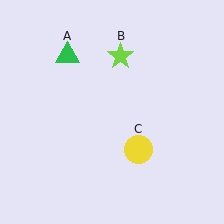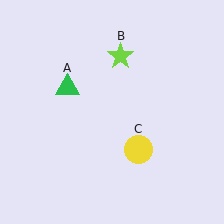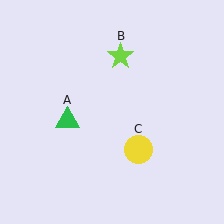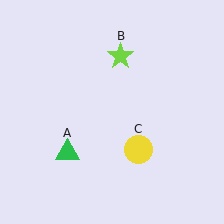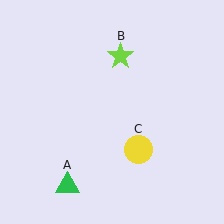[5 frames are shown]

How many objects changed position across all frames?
1 object changed position: green triangle (object A).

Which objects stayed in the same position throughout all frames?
Lime star (object B) and yellow circle (object C) remained stationary.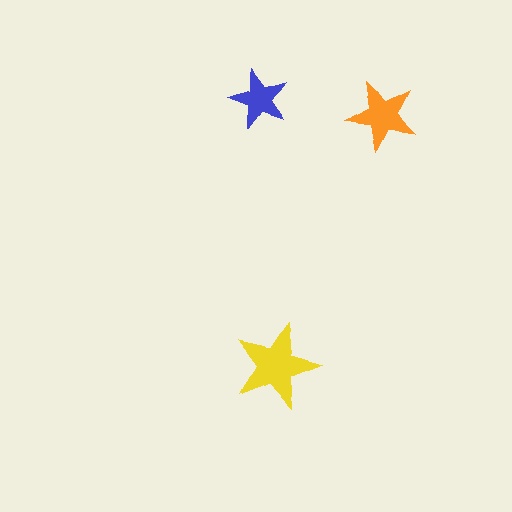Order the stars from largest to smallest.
the yellow one, the orange one, the blue one.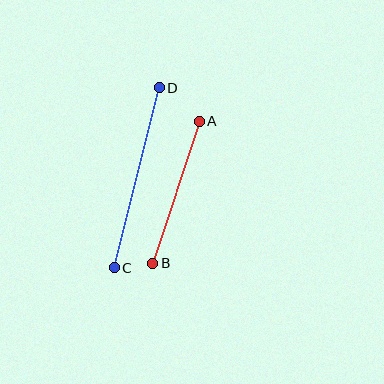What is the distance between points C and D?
The distance is approximately 185 pixels.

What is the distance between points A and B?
The distance is approximately 150 pixels.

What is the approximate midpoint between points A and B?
The midpoint is at approximately (176, 192) pixels.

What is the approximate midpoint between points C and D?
The midpoint is at approximately (137, 178) pixels.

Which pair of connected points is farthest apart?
Points C and D are farthest apart.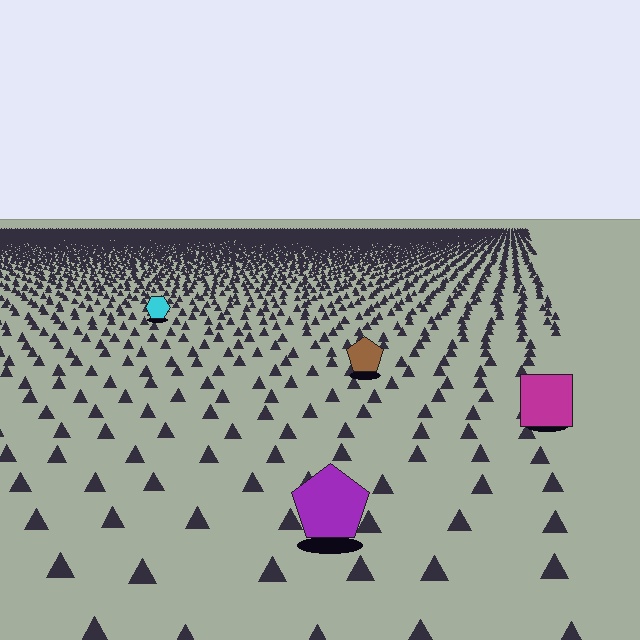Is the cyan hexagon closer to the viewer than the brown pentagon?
No. The brown pentagon is closer — you can tell from the texture gradient: the ground texture is coarser near it.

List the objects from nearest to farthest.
From nearest to farthest: the purple pentagon, the magenta square, the brown pentagon, the cyan hexagon.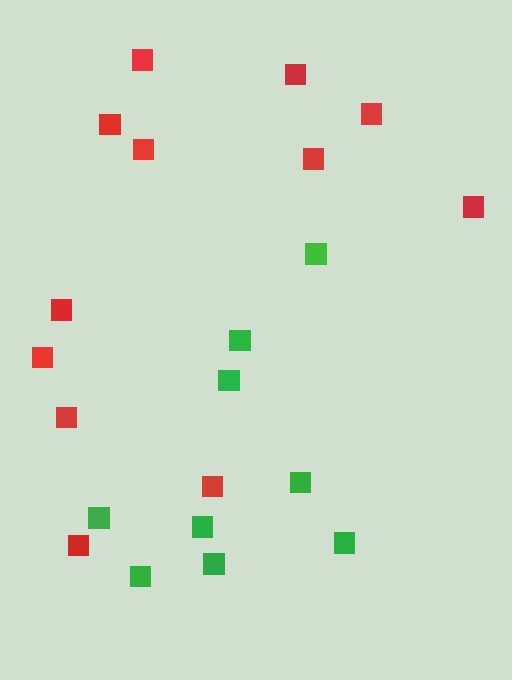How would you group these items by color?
There are 2 groups: one group of green squares (9) and one group of red squares (12).